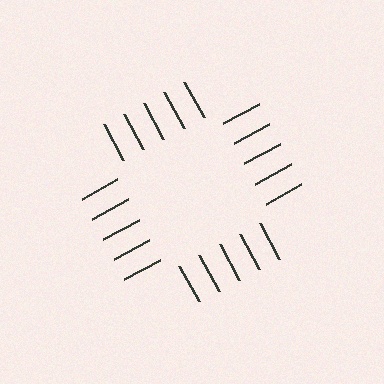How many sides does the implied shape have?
4 sides — the line-ends trace a square.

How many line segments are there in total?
20 — 5 along each of the 4 edges.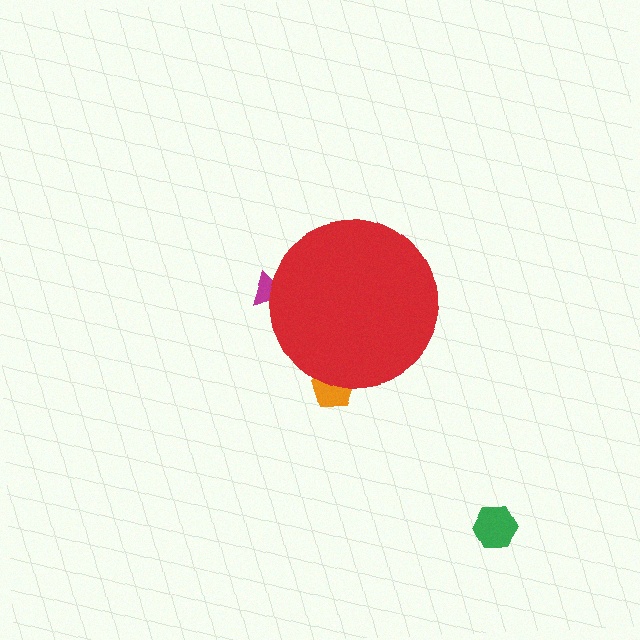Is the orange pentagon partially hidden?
Yes, the orange pentagon is partially hidden behind the red circle.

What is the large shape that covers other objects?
A red circle.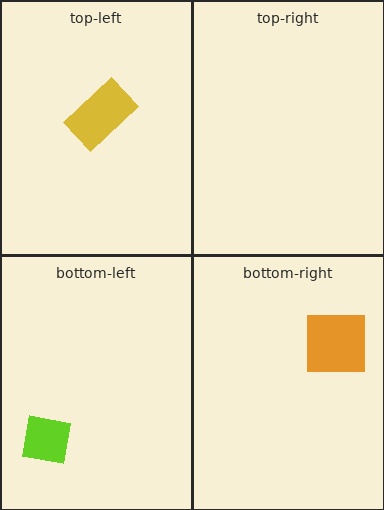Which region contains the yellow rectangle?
The top-left region.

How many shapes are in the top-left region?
1.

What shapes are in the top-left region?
The yellow rectangle.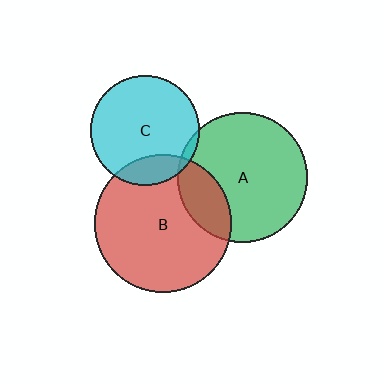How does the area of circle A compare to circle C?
Approximately 1.4 times.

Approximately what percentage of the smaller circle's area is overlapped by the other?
Approximately 20%.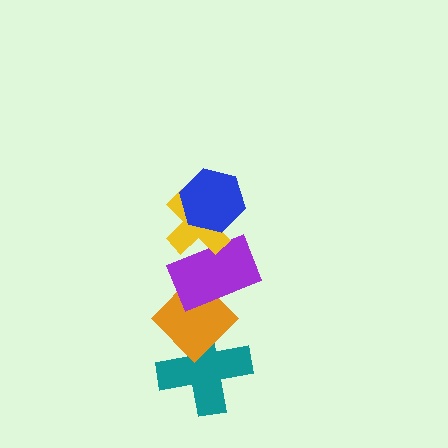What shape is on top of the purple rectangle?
The yellow cross is on top of the purple rectangle.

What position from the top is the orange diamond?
The orange diamond is 4th from the top.